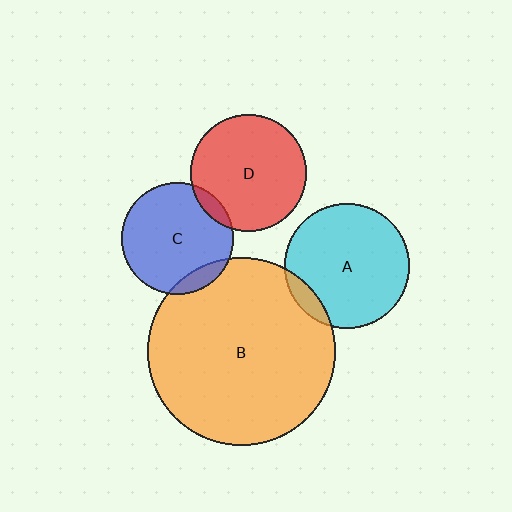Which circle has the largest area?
Circle B (orange).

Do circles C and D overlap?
Yes.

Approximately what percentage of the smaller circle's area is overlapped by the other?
Approximately 10%.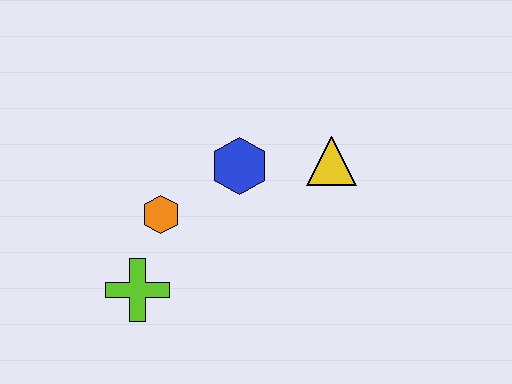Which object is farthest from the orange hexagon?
The yellow triangle is farthest from the orange hexagon.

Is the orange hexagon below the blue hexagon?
Yes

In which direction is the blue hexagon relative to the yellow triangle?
The blue hexagon is to the left of the yellow triangle.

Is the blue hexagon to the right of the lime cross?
Yes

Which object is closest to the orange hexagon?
The lime cross is closest to the orange hexagon.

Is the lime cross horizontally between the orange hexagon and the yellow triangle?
No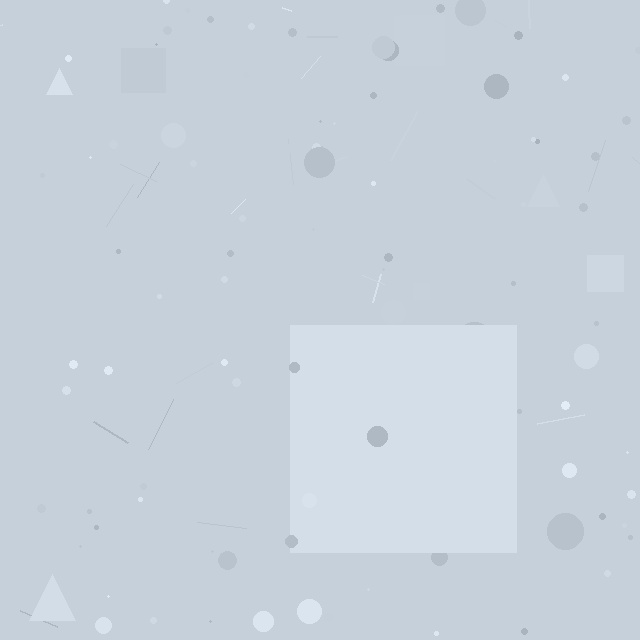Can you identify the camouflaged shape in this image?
The camouflaged shape is a square.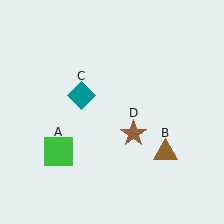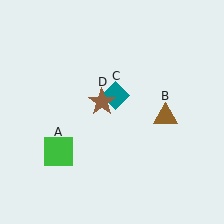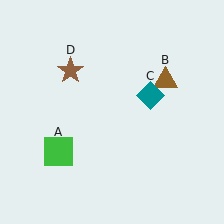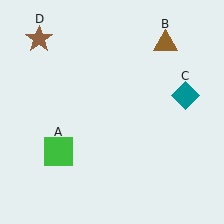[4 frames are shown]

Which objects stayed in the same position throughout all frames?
Green square (object A) remained stationary.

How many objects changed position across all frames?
3 objects changed position: brown triangle (object B), teal diamond (object C), brown star (object D).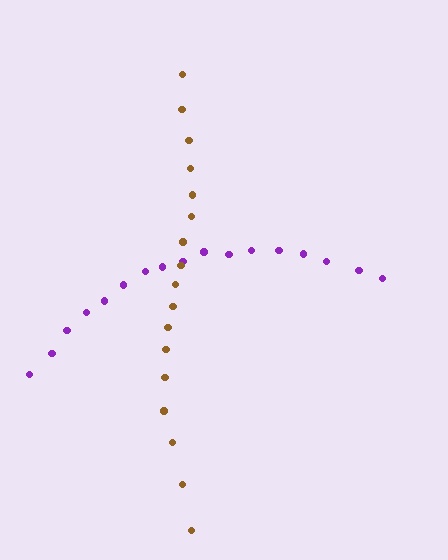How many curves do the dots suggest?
There are 2 distinct paths.